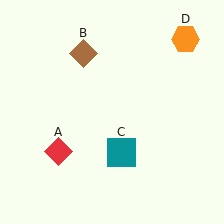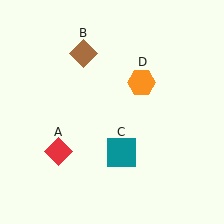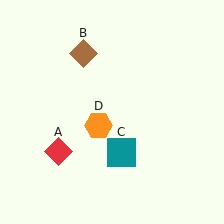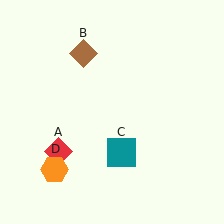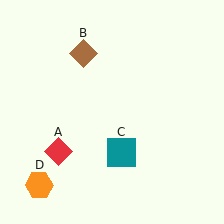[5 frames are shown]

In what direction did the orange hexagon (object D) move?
The orange hexagon (object D) moved down and to the left.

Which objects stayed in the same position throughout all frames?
Red diamond (object A) and brown diamond (object B) and teal square (object C) remained stationary.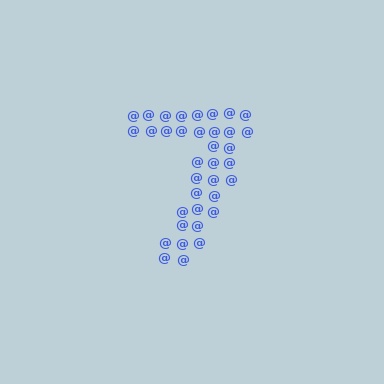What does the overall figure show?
The overall figure shows the digit 7.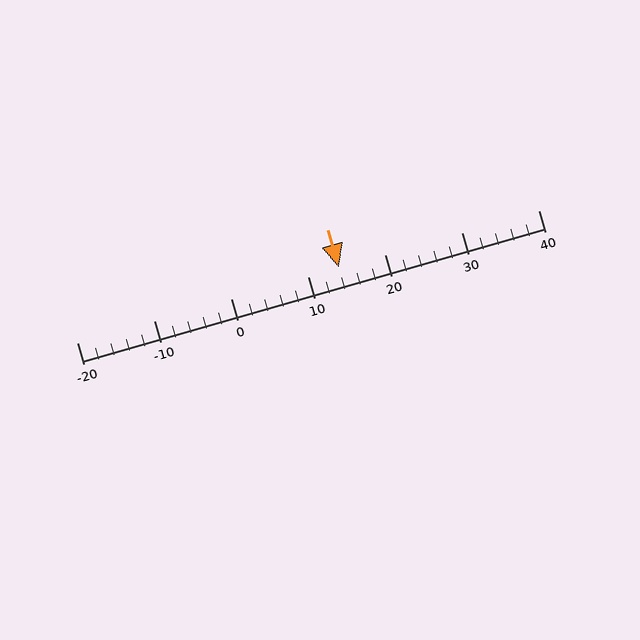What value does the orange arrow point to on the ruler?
The orange arrow points to approximately 14.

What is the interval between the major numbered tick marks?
The major tick marks are spaced 10 units apart.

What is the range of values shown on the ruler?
The ruler shows values from -20 to 40.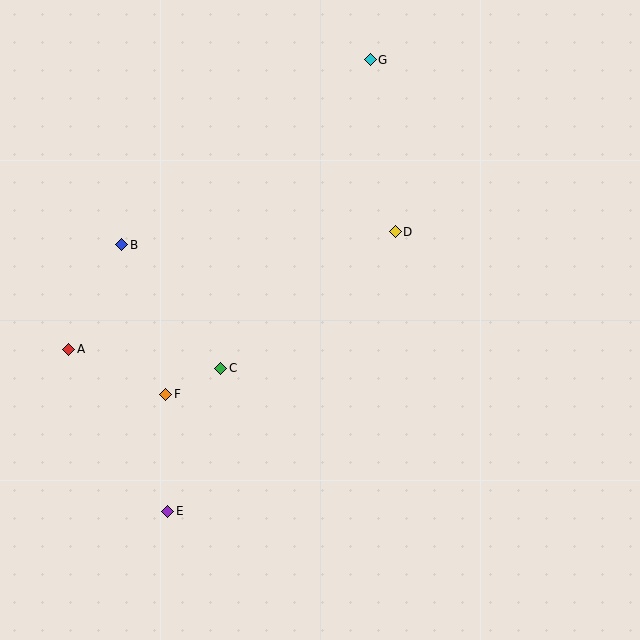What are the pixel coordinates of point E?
Point E is at (168, 511).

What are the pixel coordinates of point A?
Point A is at (69, 349).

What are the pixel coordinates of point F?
Point F is at (166, 394).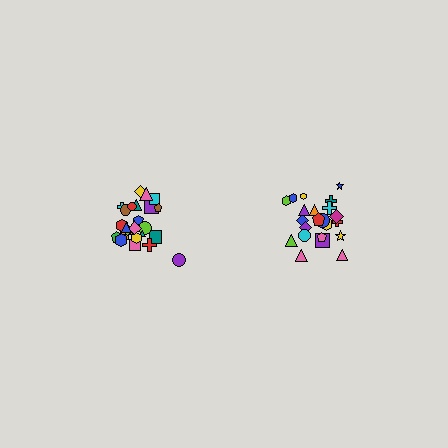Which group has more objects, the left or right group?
The left group.